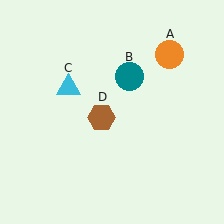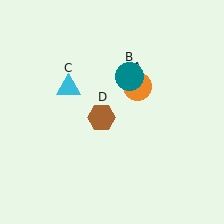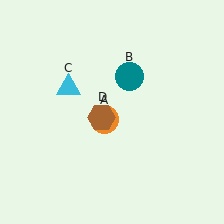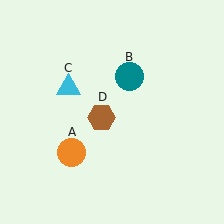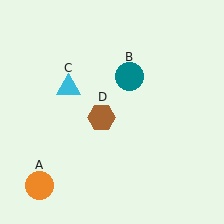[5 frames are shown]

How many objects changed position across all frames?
1 object changed position: orange circle (object A).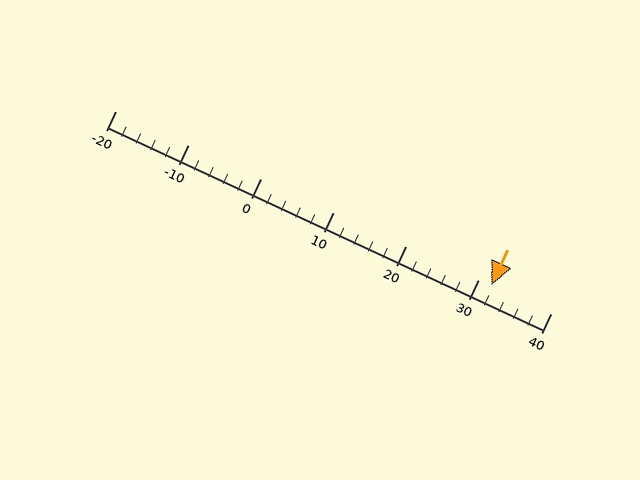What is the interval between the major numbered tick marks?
The major tick marks are spaced 10 units apart.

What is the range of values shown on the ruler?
The ruler shows values from -20 to 40.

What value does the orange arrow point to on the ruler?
The orange arrow points to approximately 32.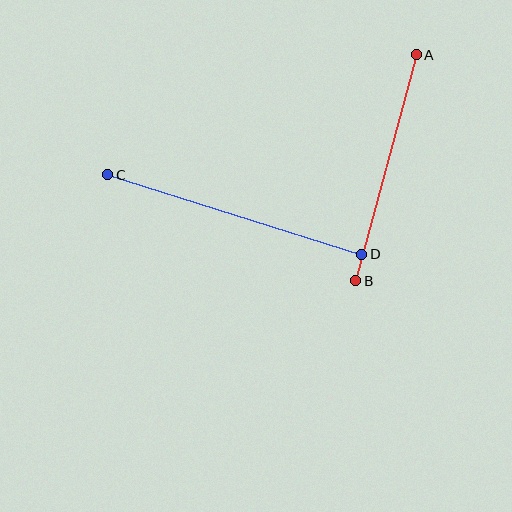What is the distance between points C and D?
The distance is approximately 266 pixels.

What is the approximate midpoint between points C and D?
The midpoint is at approximately (235, 215) pixels.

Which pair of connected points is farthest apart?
Points C and D are farthest apart.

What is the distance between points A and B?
The distance is approximately 234 pixels.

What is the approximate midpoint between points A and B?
The midpoint is at approximately (386, 168) pixels.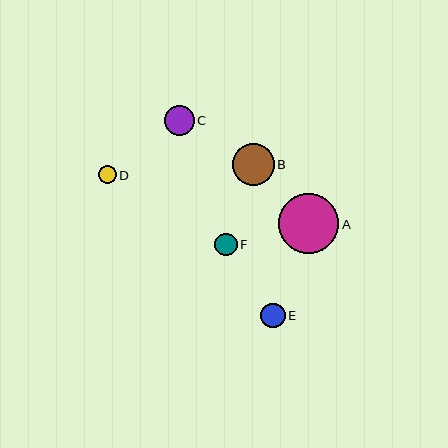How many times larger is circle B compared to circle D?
Circle B is approximately 2.4 times the size of circle D.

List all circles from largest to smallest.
From largest to smallest: A, B, C, E, F, D.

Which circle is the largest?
Circle A is the largest with a size of approximately 60 pixels.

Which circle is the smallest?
Circle D is the smallest with a size of approximately 18 pixels.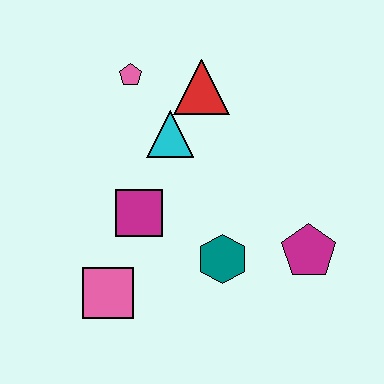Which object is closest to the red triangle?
The cyan triangle is closest to the red triangle.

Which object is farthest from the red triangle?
The pink square is farthest from the red triangle.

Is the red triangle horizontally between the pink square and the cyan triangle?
No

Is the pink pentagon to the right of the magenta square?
No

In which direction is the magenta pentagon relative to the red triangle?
The magenta pentagon is below the red triangle.